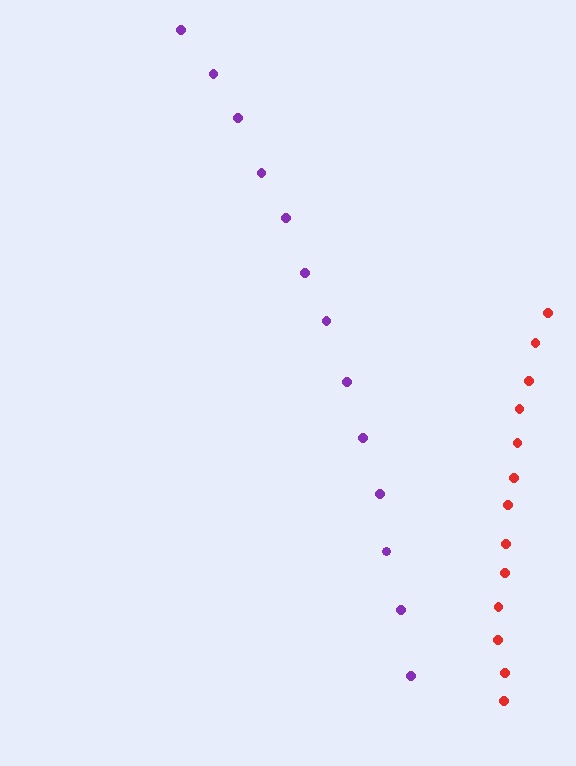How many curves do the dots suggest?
There are 2 distinct paths.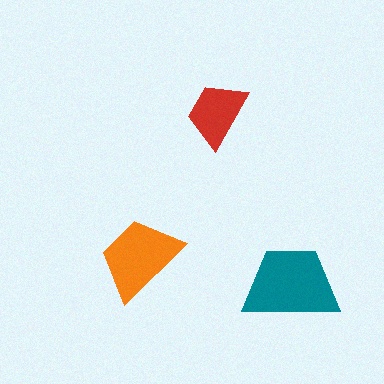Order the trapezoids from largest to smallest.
the teal one, the orange one, the red one.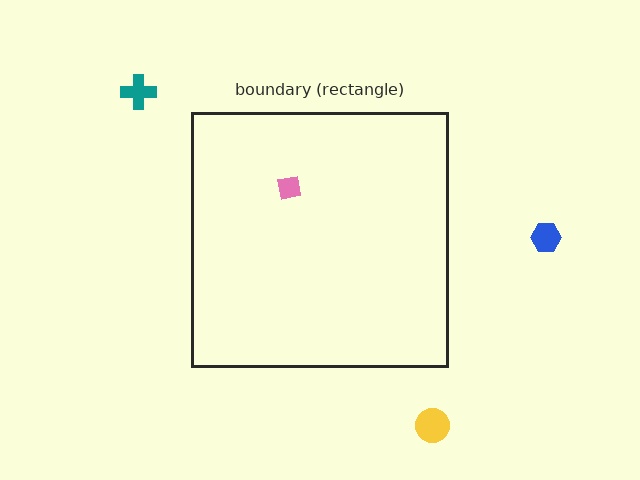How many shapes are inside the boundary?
1 inside, 3 outside.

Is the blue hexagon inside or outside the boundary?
Outside.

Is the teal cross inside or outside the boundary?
Outside.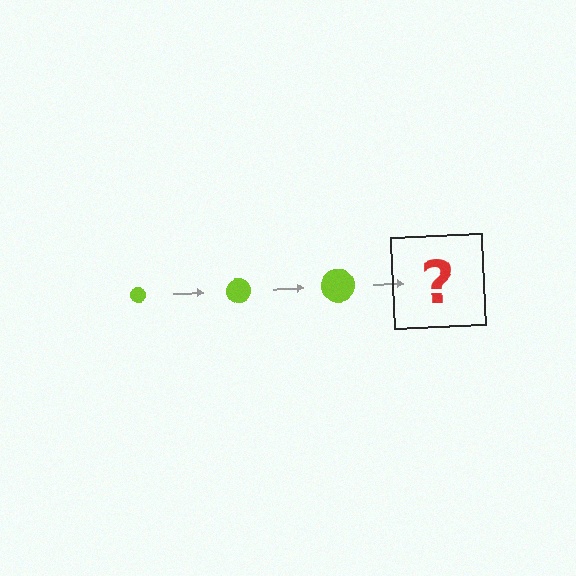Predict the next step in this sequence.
The next step is a lime circle, larger than the previous one.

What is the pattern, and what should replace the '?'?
The pattern is that the circle gets progressively larger each step. The '?' should be a lime circle, larger than the previous one.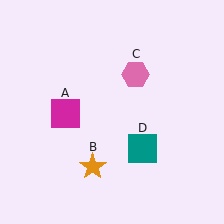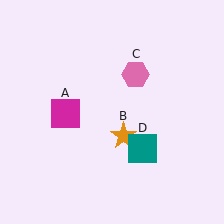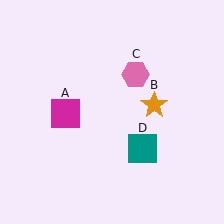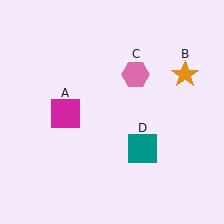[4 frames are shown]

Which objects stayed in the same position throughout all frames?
Magenta square (object A) and pink hexagon (object C) and teal square (object D) remained stationary.